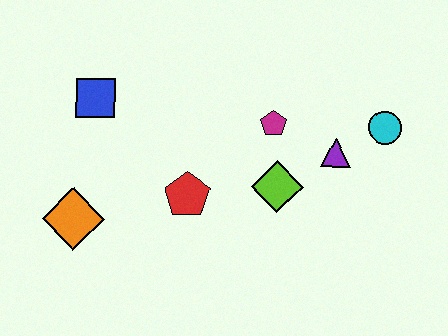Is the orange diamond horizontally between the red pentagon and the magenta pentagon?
No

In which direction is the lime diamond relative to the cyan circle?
The lime diamond is to the left of the cyan circle.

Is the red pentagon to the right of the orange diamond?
Yes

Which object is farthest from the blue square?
The cyan circle is farthest from the blue square.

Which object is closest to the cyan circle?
The purple triangle is closest to the cyan circle.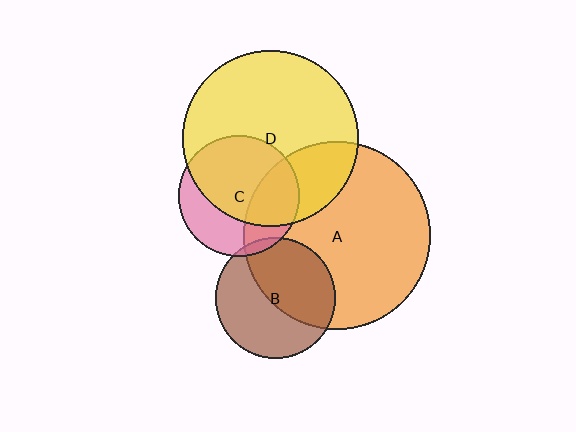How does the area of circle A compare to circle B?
Approximately 2.4 times.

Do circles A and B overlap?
Yes.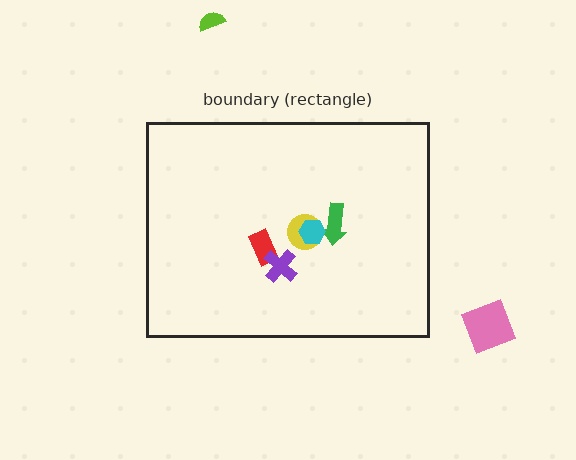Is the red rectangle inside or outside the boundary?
Inside.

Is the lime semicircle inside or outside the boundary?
Outside.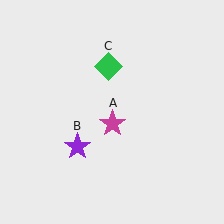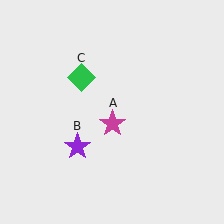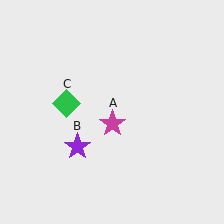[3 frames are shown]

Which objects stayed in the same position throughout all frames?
Magenta star (object A) and purple star (object B) remained stationary.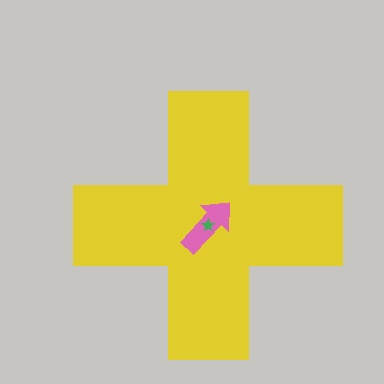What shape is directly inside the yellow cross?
The pink arrow.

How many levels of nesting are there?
3.